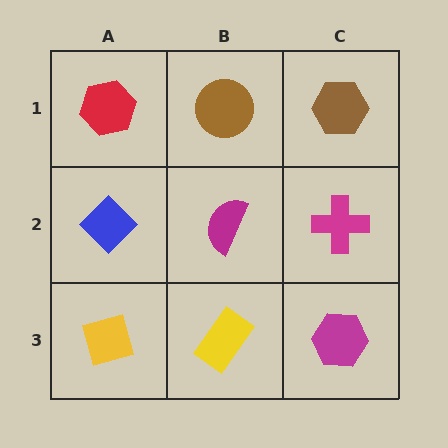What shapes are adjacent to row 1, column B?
A magenta semicircle (row 2, column B), a red hexagon (row 1, column A), a brown hexagon (row 1, column C).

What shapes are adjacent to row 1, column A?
A blue diamond (row 2, column A), a brown circle (row 1, column B).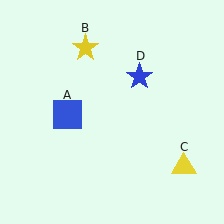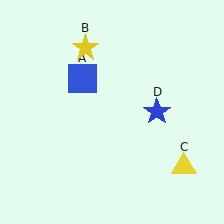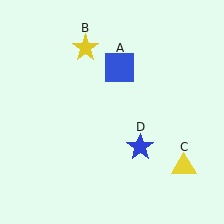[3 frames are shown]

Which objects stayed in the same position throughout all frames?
Yellow star (object B) and yellow triangle (object C) remained stationary.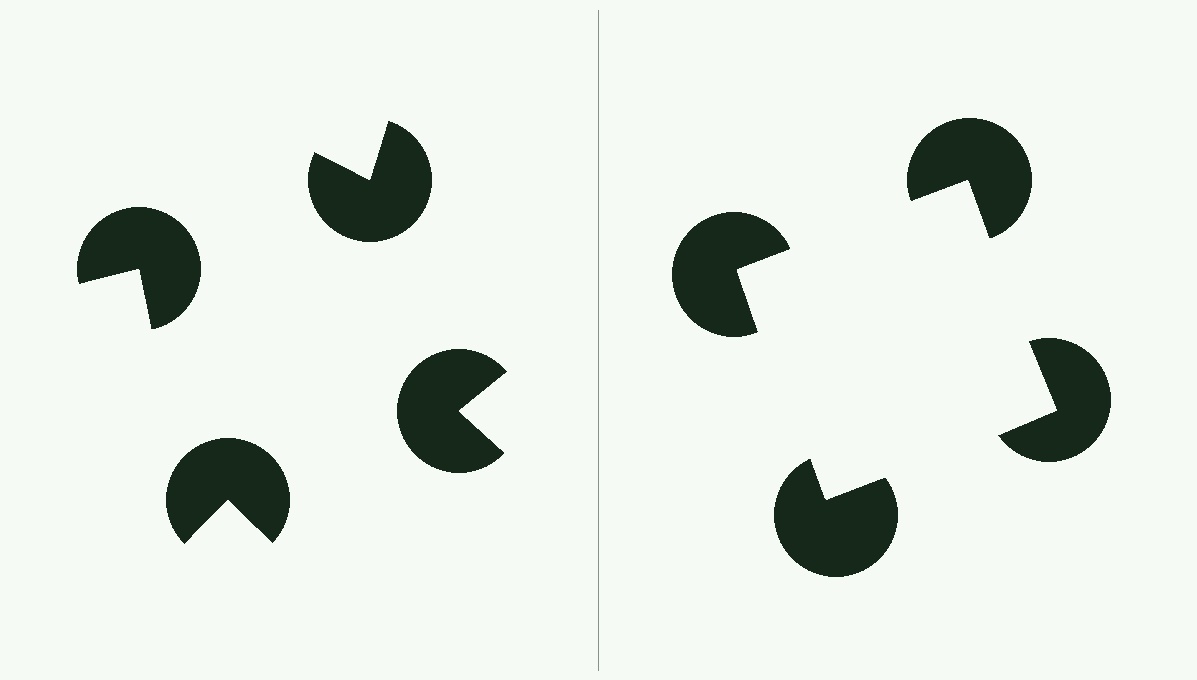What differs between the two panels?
The pac-man discs are positioned identically on both sides; only the wedge orientations differ. On the right they align to a square; on the left they are misaligned.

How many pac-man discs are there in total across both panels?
8 — 4 on each side.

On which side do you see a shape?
An illusory square appears on the right side. On the left side the wedge cuts are rotated, so no coherent shape forms.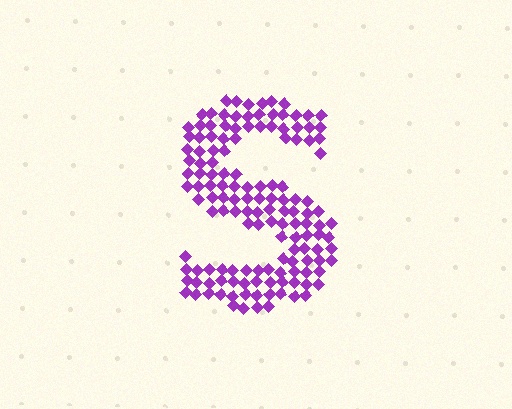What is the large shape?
The large shape is the letter S.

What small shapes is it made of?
It is made of small diamonds.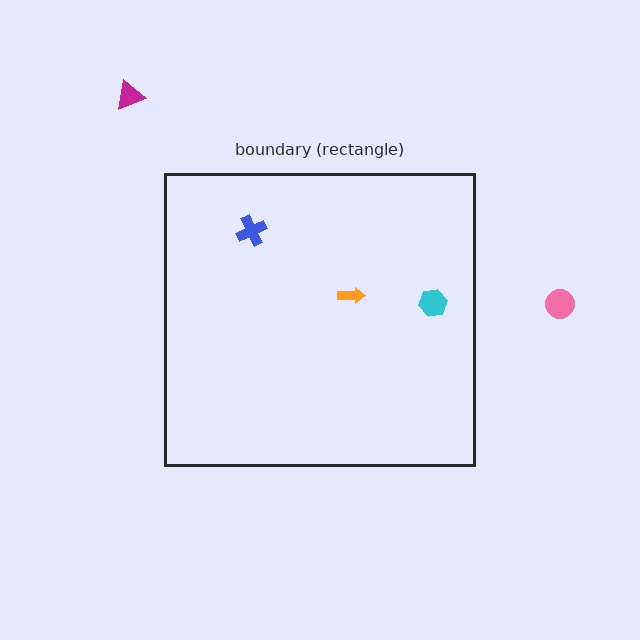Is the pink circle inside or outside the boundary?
Outside.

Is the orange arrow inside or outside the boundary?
Inside.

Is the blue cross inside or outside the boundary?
Inside.